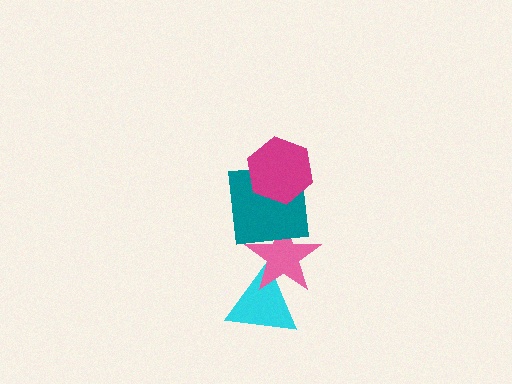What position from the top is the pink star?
The pink star is 3rd from the top.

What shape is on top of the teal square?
The magenta hexagon is on top of the teal square.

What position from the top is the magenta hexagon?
The magenta hexagon is 1st from the top.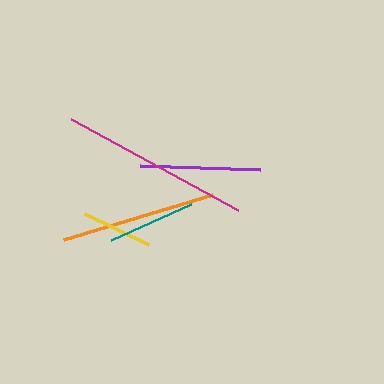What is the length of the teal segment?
The teal segment is approximately 88 pixels long.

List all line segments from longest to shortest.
From longest to shortest: magenta, orange, purple, teal, yellow.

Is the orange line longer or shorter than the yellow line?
The orange line is longer than the yellow line.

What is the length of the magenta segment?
The magenta segment is approximately 190 pixels long.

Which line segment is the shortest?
The yellow line is the shortest at approximately 71 pixels.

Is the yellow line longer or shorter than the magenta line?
The magenta line is longer than the yellow line.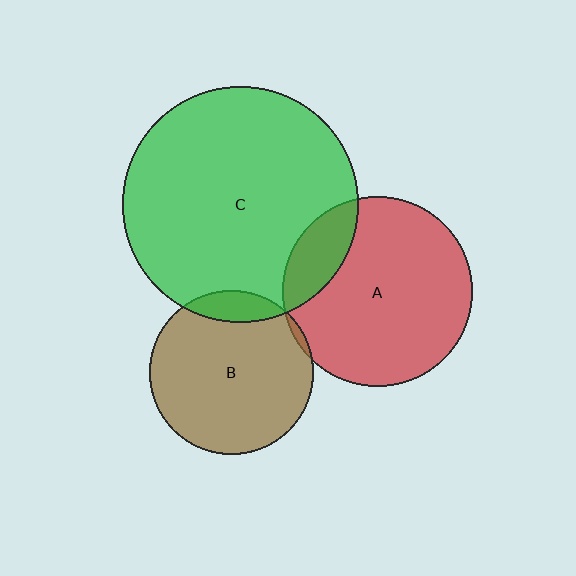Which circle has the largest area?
Circle C (green).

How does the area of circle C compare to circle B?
Approximately 2.1 times.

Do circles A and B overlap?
Yes.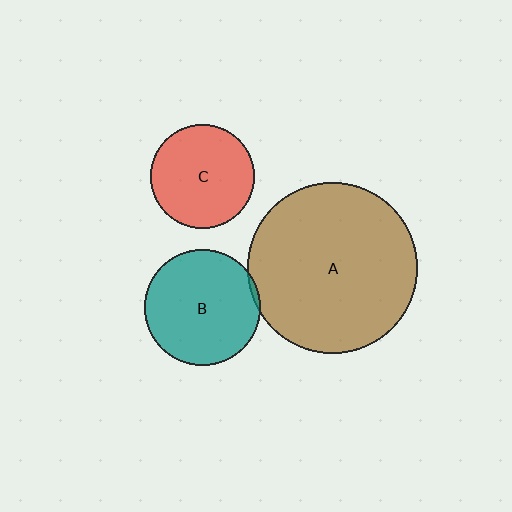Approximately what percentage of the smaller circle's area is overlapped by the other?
Approximately 5%.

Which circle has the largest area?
Circle A (brown).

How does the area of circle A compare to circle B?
Approximately 2.2 times.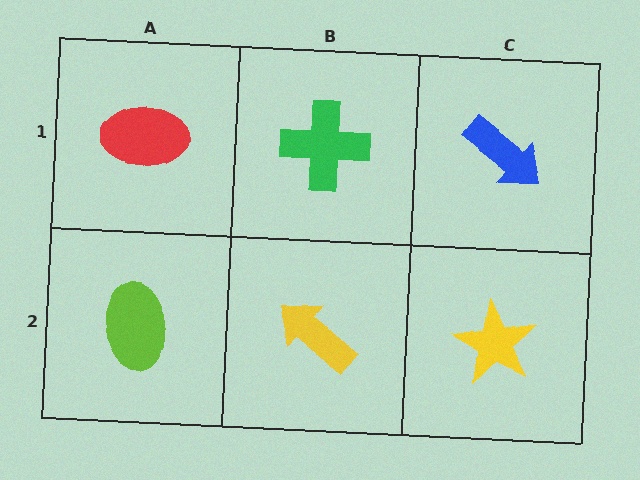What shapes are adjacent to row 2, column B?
A green cross (row 1, column B), a lime ellipse (row 2, column A), a yellow star (row 2, column C).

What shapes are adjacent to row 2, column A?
A red ellipse (row 1, column A), a yellow arrow (row 2, column B).